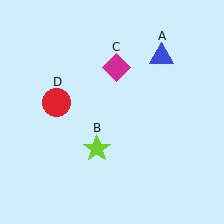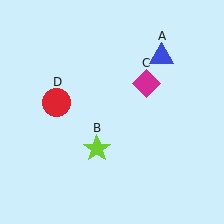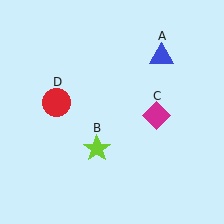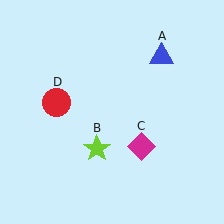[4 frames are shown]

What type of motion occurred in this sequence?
The magenta diamond (object C) rotated clockwise around the center of the scene.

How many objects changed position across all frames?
1 object changed position: magenta diamond (object C).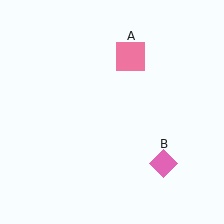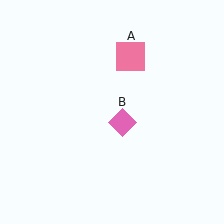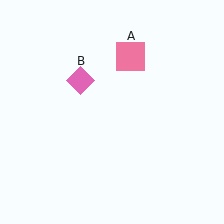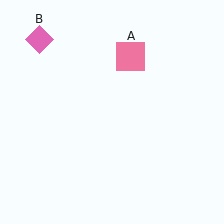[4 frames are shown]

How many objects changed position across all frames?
1 object changed position: pink diamond (object B).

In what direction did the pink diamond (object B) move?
The pink diamond (object B) moved up and to the left.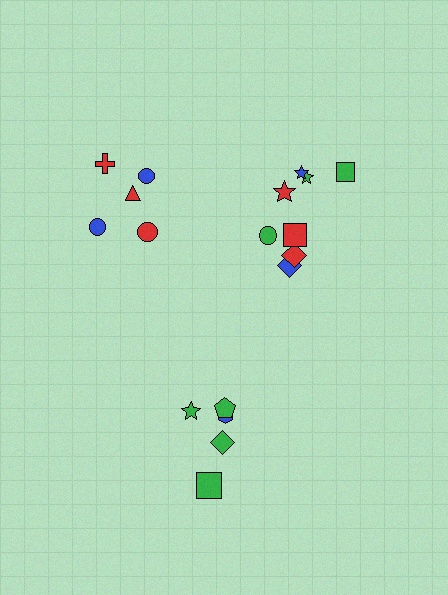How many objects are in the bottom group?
There are 5 objects.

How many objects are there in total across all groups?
There are 18 objects.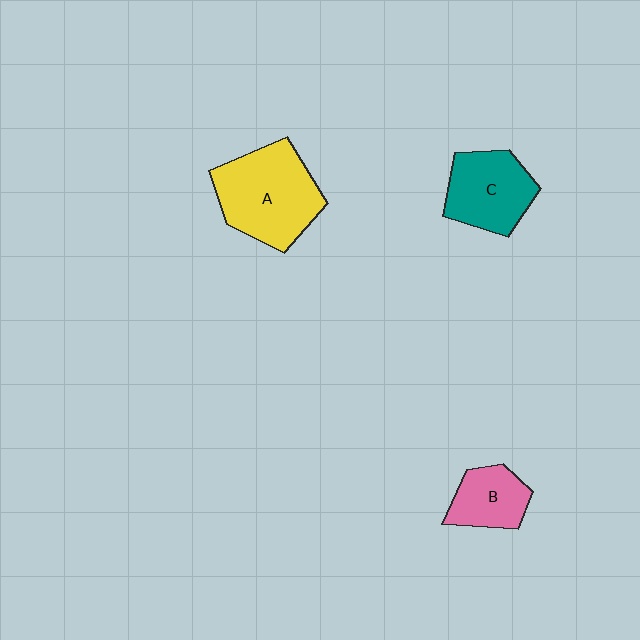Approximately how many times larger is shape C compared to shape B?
Approximately 1.4 times.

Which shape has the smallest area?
Shape B (pink).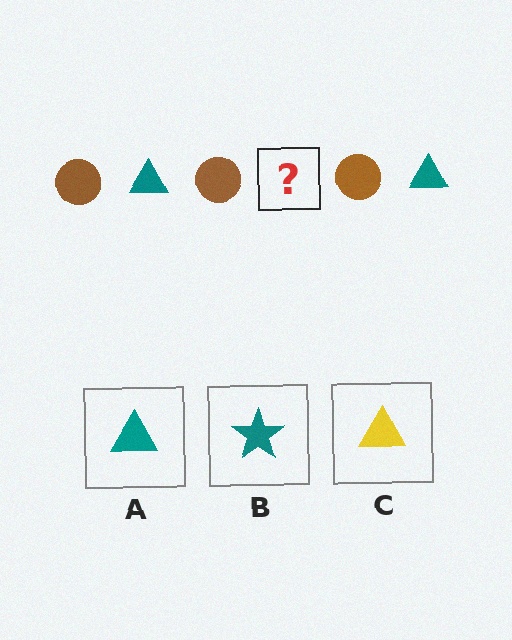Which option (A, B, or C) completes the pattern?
A.